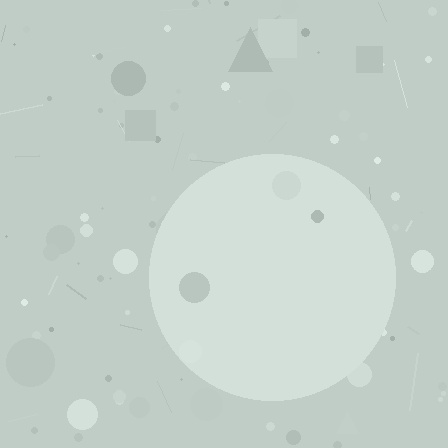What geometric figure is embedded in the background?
A circle is embedded in the background.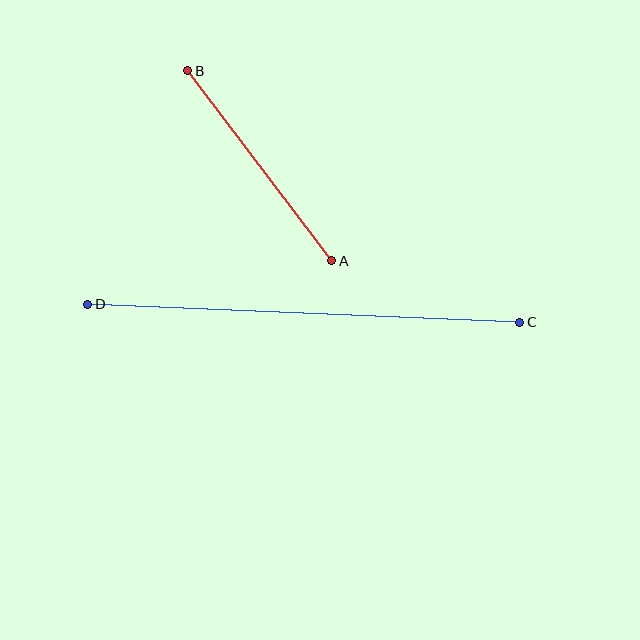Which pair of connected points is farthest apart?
Points C and D are farthest apart.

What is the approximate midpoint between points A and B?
The midpoint is at approximately (260, 166) pixels.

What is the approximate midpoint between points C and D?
The midpoint is at approximately (304, 313) pixels.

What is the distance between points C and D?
The distance is approximately 433 pixels.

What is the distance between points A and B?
The distance is approximately 239 pixels.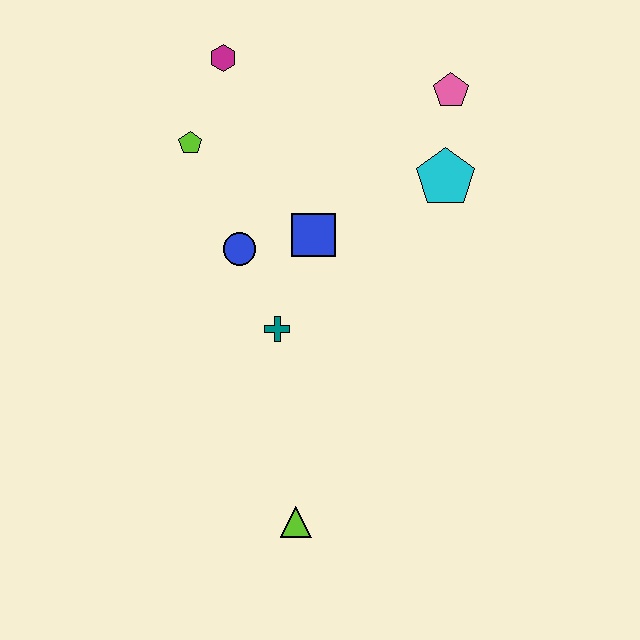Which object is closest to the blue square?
The blue circle is closest to the blue square.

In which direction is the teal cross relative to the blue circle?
The teal cross is below the blue circle.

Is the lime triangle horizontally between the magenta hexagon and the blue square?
Yes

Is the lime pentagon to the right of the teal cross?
No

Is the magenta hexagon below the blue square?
No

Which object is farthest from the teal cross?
The pink pentagon is farthest from the teal cross.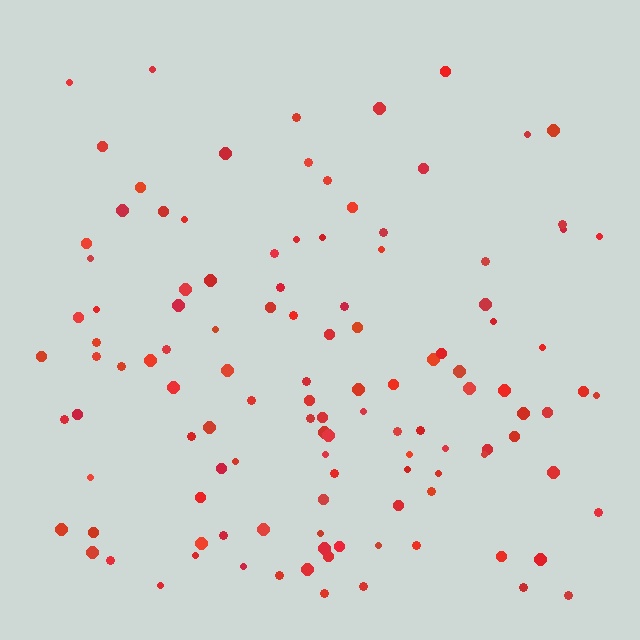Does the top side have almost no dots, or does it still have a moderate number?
Still a moderate number, just noticeably fewer than the bottom.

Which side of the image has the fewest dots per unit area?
The top.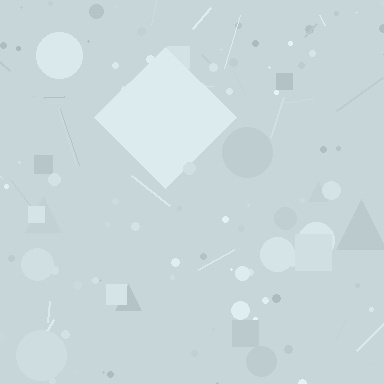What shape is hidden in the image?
A diamond is hidden in the image.